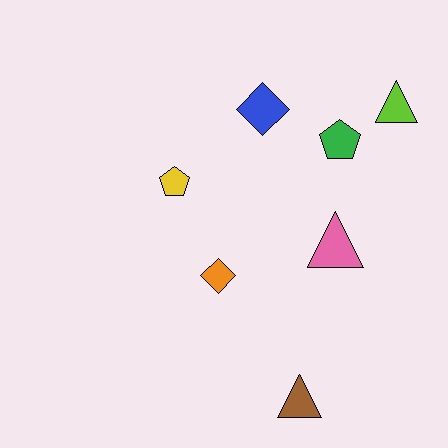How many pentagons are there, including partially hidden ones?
There are 2 pentagons.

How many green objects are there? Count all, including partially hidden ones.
There is 1 green object.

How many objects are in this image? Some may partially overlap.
There are 7 objects.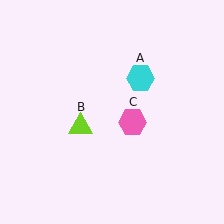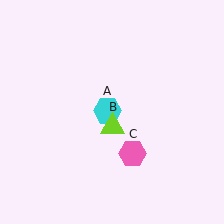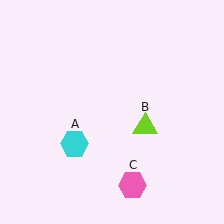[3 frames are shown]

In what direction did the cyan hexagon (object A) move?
The cyan hexagon (object A) moved down and to the left.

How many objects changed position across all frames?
3 objects changed position: cyan hexagon (object A), lime triangle (object B), pink hexagon (object C).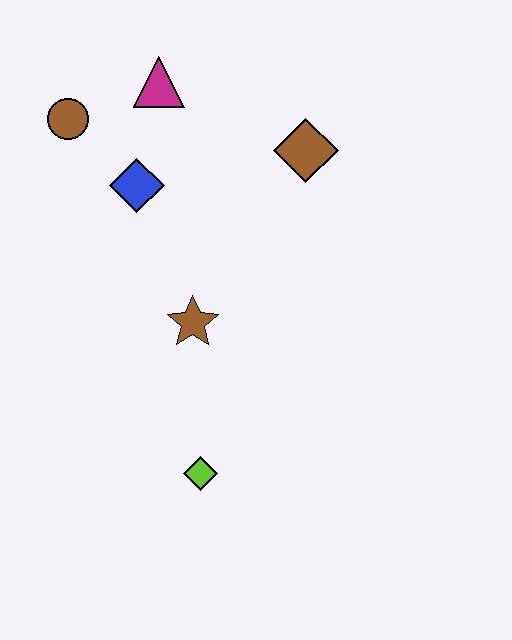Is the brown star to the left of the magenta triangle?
No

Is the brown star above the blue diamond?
No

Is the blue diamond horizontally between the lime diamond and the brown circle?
Yes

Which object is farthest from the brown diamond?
The lime diamond is farthest from the brown diamond.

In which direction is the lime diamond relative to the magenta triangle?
The lime diamond is below the magenta triangle.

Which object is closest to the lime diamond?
The brown star is closest to the lime diamond.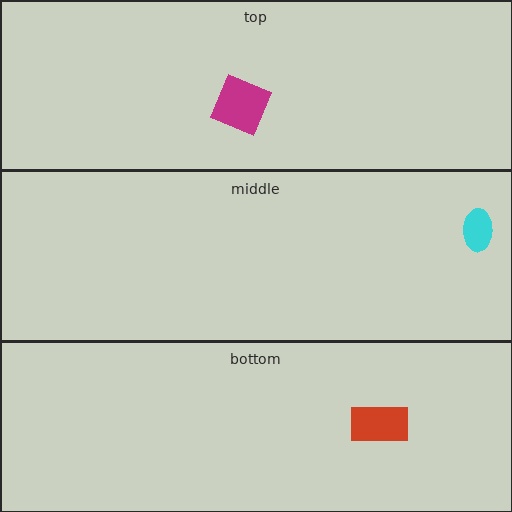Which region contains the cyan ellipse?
The middle region.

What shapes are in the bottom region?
The red rectangle.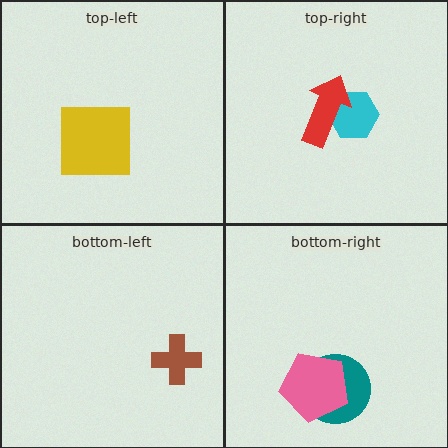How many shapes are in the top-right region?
2.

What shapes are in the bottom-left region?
The brown cross.